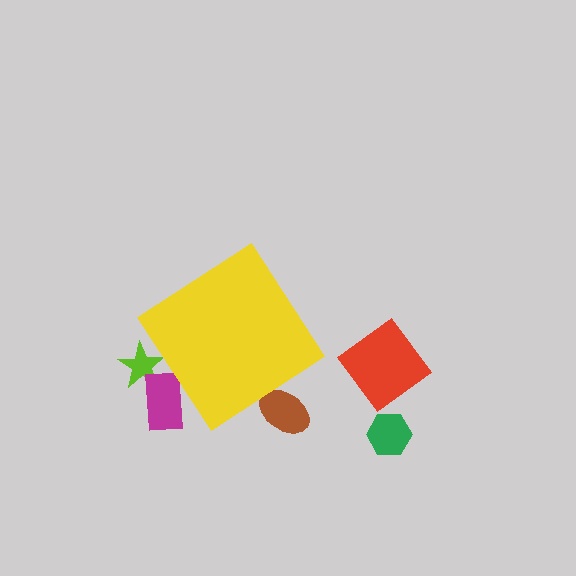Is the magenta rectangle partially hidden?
Yes, the magenta rectangle is partially hidden behind the yellow diamond.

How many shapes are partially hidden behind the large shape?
3 shapes are partially hidden.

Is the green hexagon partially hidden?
No, the green hexagon is fully visible.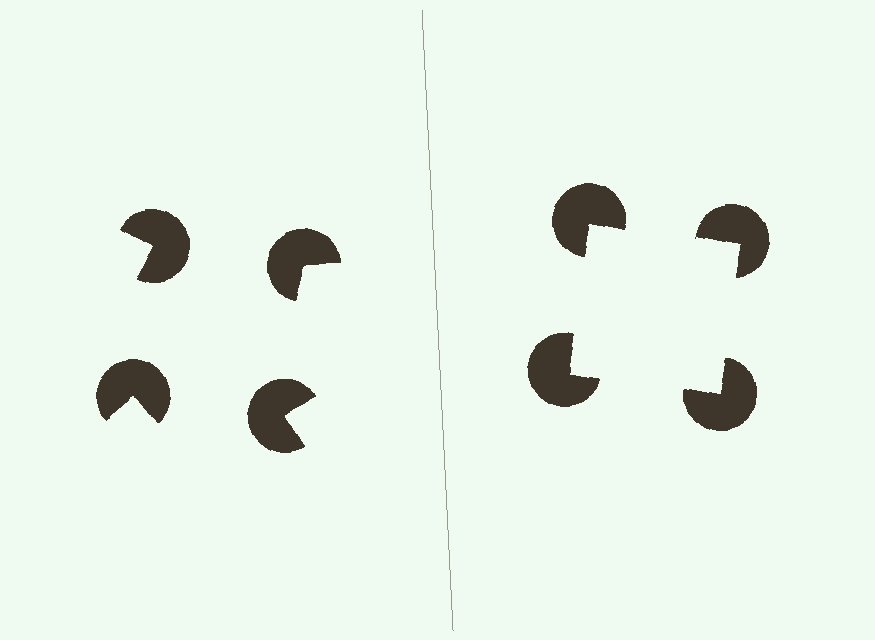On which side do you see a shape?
An illusory square appears on the right side. On the left side the wedge cuts are rotated, so no coherent shape forms.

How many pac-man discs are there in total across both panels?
8 — 4 on each side.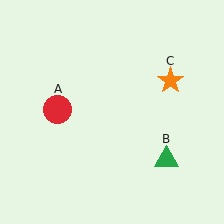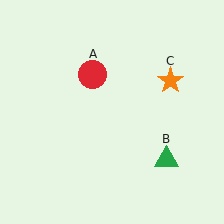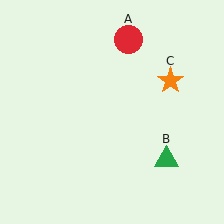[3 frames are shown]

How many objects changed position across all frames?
1 object changed position: red circle (object A).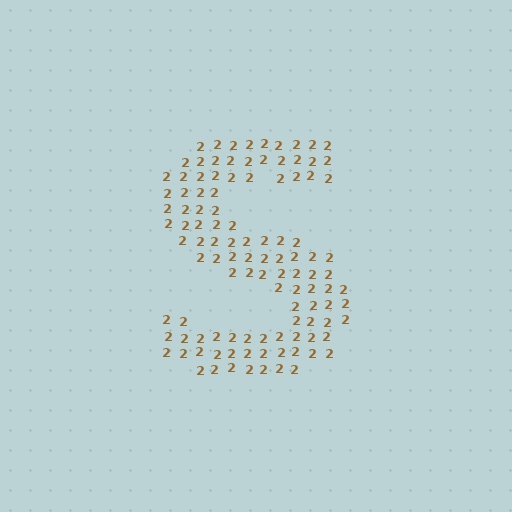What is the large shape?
The large shape is the letter S.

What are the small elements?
The small elements are digit 2's.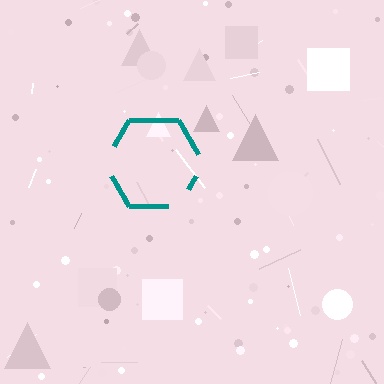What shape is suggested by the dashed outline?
The dashed outline suggests a hexagon.